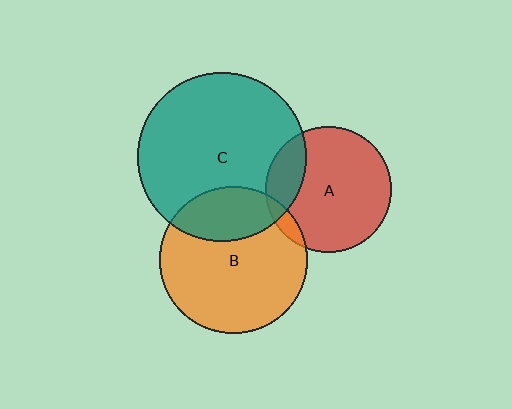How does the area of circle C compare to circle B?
Approximately 1.3 times.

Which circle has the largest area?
Circle C (teal).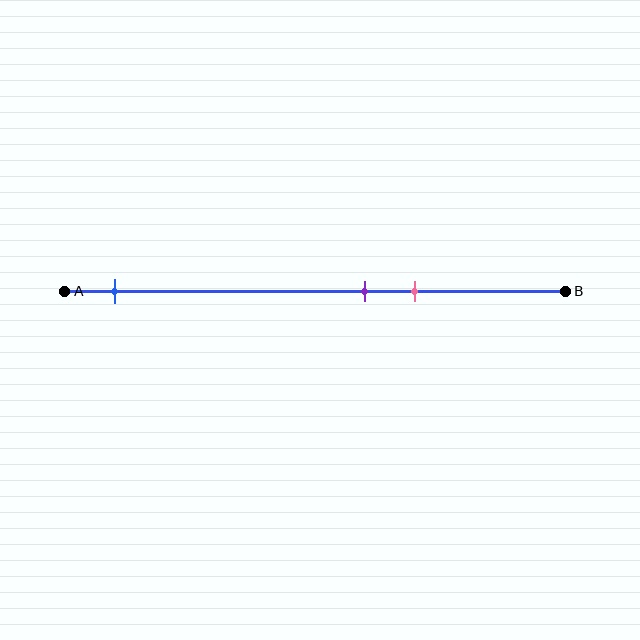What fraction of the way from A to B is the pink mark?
The pink mark is approximately 70% (0.7) of the way from A to B.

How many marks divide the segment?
There are 3 marks dividing the segment.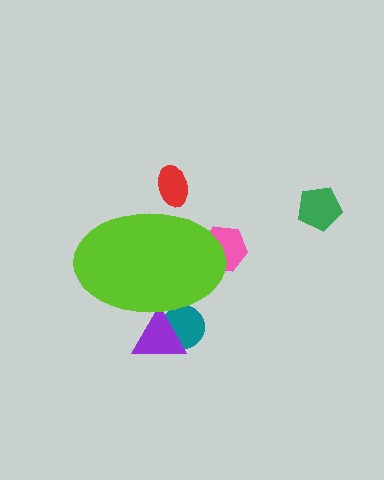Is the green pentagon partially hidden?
No, the green pentagon is fully visible.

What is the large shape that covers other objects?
A lime ellipse.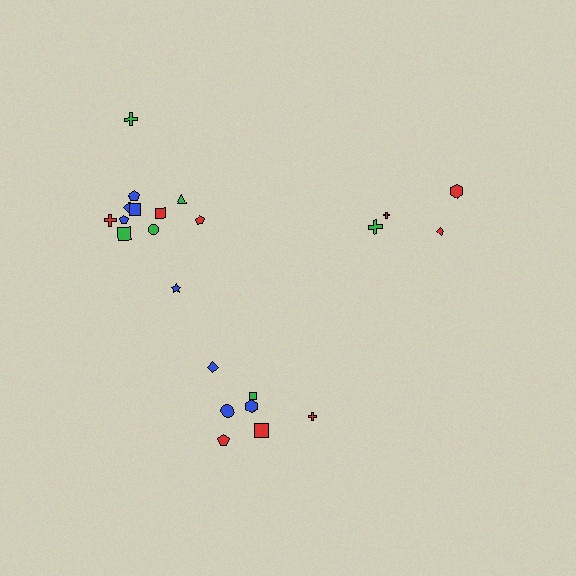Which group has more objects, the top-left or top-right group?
The top-left group.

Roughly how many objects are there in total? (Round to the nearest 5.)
Roughly 25 objects in total.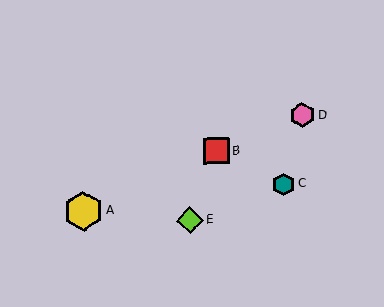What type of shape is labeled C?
Shape C is a teal hexagon.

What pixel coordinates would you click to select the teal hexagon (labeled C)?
Click at (283, 184) to select the teal hexagon C.